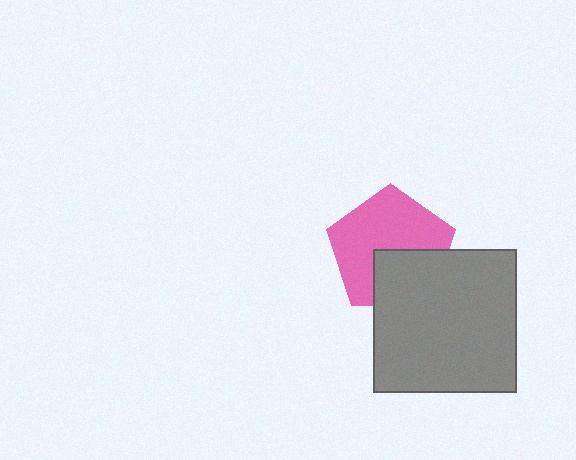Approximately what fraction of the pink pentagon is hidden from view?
Roughly 34% of the pink pentagon is hidden behind the gray square.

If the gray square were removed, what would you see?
You would see the complete pink pentagon.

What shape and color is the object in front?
The object in front is a gray square.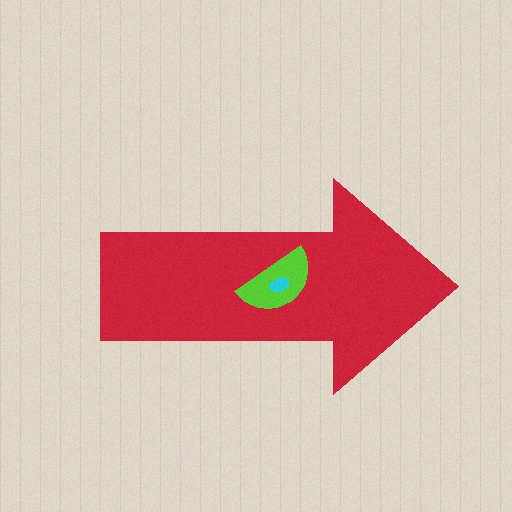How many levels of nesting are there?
3.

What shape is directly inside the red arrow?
The lime semicircle.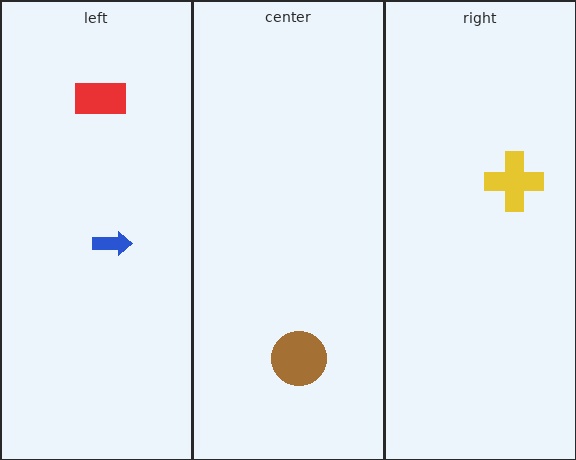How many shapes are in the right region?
1.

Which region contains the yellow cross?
The right region.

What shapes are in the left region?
The red rectangle, the blue arrow.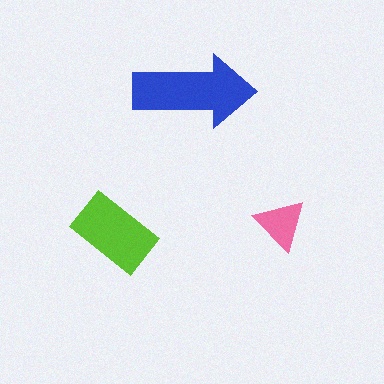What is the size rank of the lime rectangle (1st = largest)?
2nd.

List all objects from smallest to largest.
The pink triangle, the lime rectangle, the blue arrow.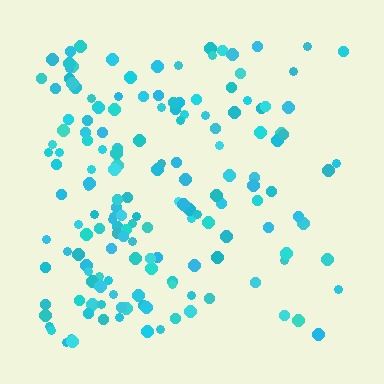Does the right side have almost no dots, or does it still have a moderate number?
Still a moderate number, just noticeably fewer than the left.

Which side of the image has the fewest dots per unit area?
The right.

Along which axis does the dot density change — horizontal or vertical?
Horizontal.